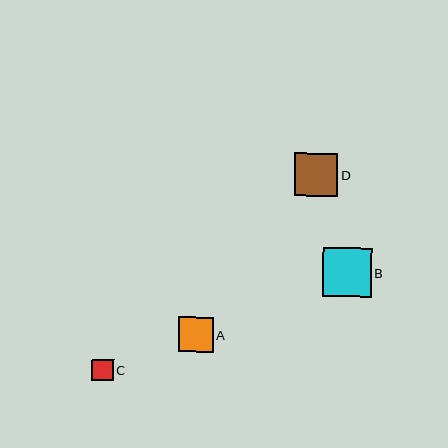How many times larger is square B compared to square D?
Square B is approximately 1.1 times the size of square D.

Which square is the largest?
Square B is the largest with a size of approximately 49 pixels.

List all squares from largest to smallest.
From largest to smallest: B, D, A, C.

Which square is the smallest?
Square C is the smallest with a size of approximately 21 pixels.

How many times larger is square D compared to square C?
Square D is approximately 2.0 times the size of square C.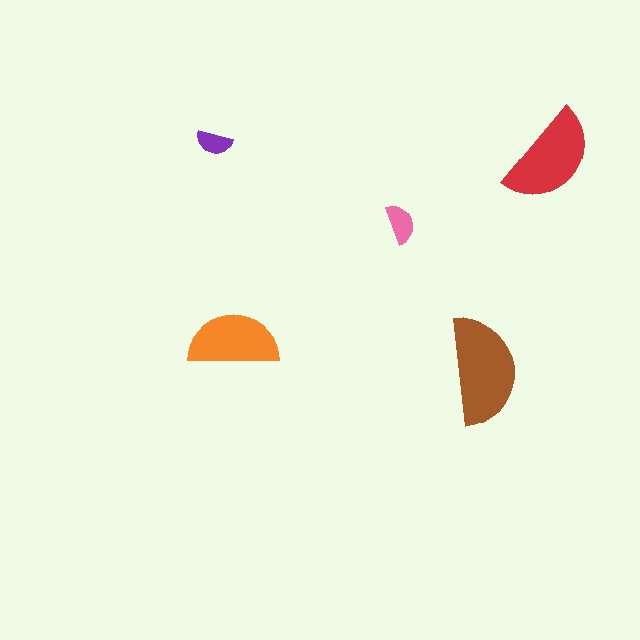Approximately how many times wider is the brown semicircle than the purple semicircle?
About 3 times wider.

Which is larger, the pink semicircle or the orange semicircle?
The orange one.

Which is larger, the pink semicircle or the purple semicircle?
The pink one.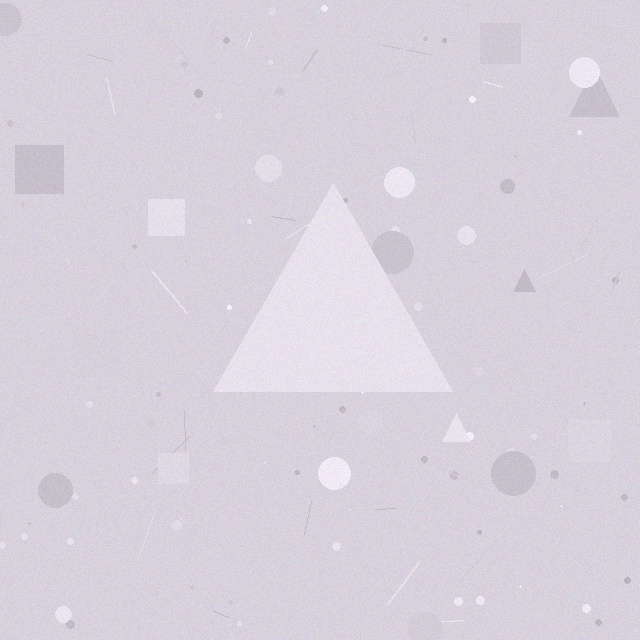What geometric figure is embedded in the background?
A triangle is embedded in the background.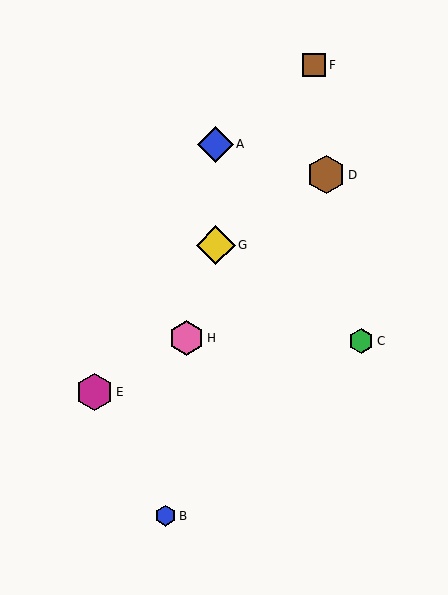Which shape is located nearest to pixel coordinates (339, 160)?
The brown hexagon (labeled D) at (326, 175) is nearest to that location.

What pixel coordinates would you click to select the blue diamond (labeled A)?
Click at (216, 144) to select the blue diamond A.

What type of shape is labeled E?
Shape E is a magenta hexagon.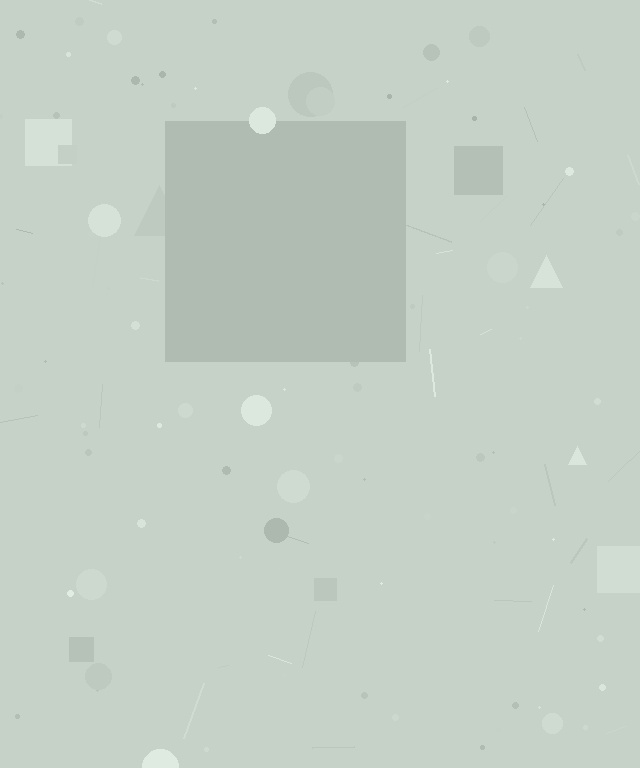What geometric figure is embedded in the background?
A square is embedded in the background.